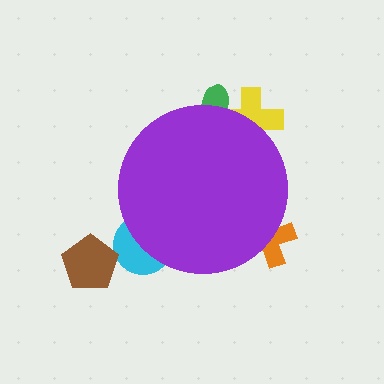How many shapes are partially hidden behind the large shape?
4 shapes are partially hidden.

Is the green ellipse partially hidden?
Yes, the green ellipse is partially hidden behind the purple circle.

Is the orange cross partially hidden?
Yes, the orange cross is partially hidden behind the purple circle.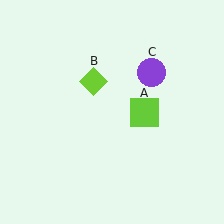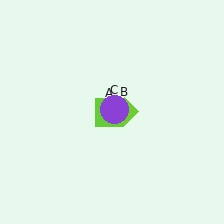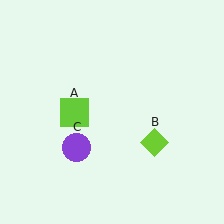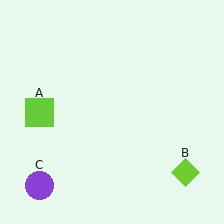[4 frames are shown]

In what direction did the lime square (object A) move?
The lime square (object A) moved left.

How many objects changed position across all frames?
3 objects changed position: lime square (object A), lime diamond (object B), purple circle (object C).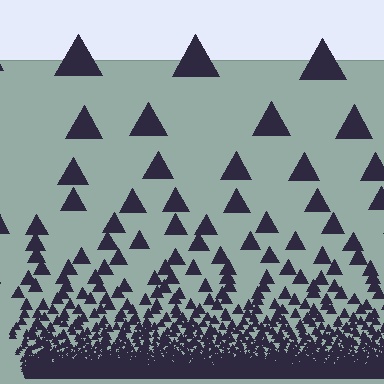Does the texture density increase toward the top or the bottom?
Density increases toward the bottom.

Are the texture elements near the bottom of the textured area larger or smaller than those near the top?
Smaller. The gradient is inverted — elements near the bottom are smaller and denser.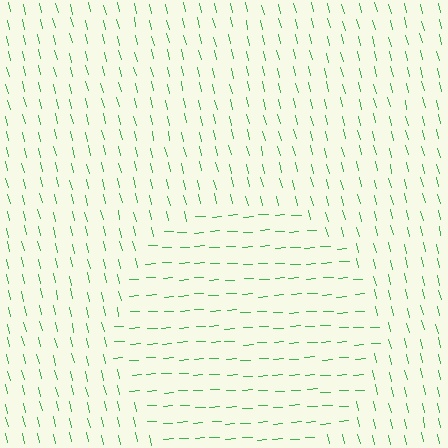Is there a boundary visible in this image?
Yes, there is a texture boundary formed by a change in line orientation.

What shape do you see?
I see a circle.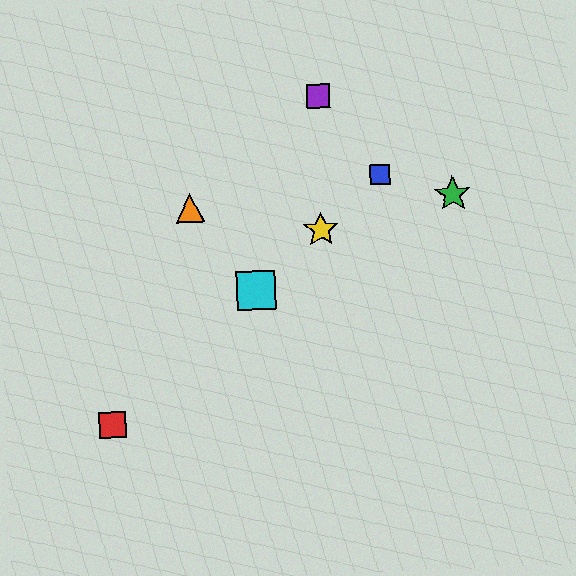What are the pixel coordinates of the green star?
The green star is at (452, 194).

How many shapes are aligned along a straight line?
4 shapes (the red square, the blue square, the yellow star, the cyan square) are aligned along a straight line.